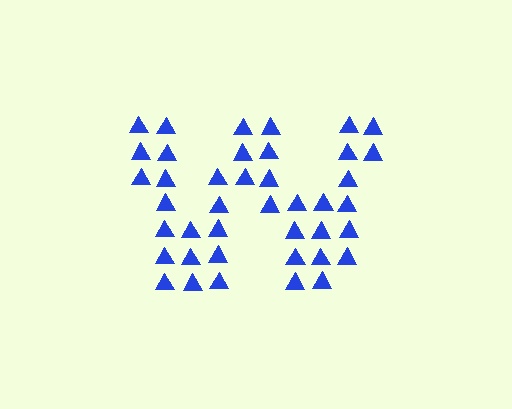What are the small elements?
The small elements are triangles.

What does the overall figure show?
The overall figure shows the letter W.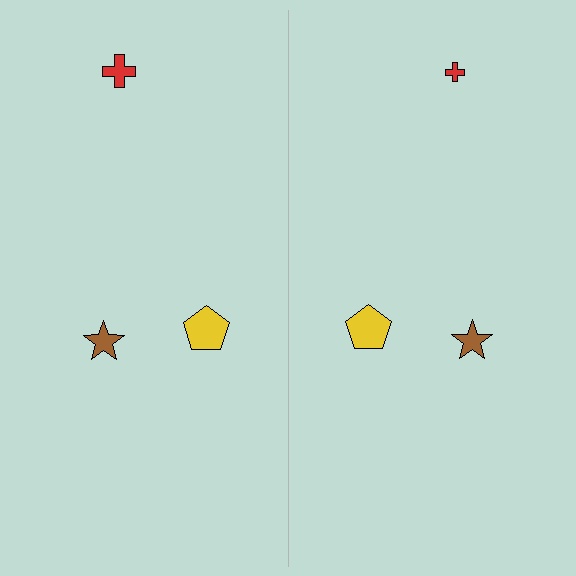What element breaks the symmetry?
The red cross on the right side has a different size than its mirror counterpart.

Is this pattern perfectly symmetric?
No, the pattern is not perfectly symmetric. The red cross on the right side has a different size than its mirror counterpart.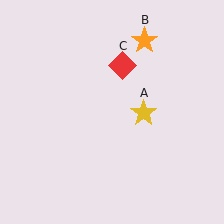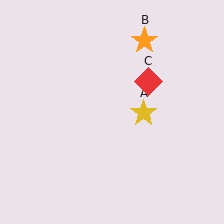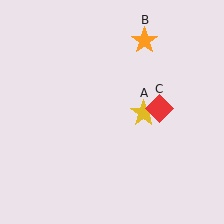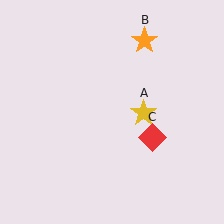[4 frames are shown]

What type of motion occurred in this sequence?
The red diamond (object C) rotated clockwise around the center of the scene.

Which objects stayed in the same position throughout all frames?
Yellow star (object A) and orange star (object B) remained stationary.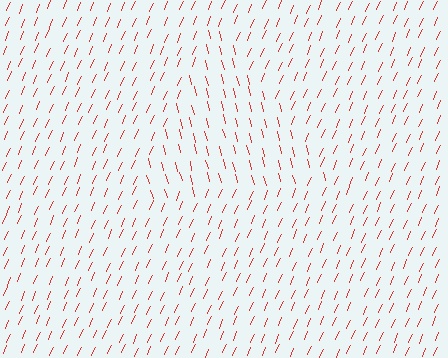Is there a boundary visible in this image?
Yes, there is a texture boundary formed by a change in line orientation.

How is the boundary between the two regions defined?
The boundary is defined purely by a change in line orientation (approximately 39 degrees difference). All lines are the same color and thickness.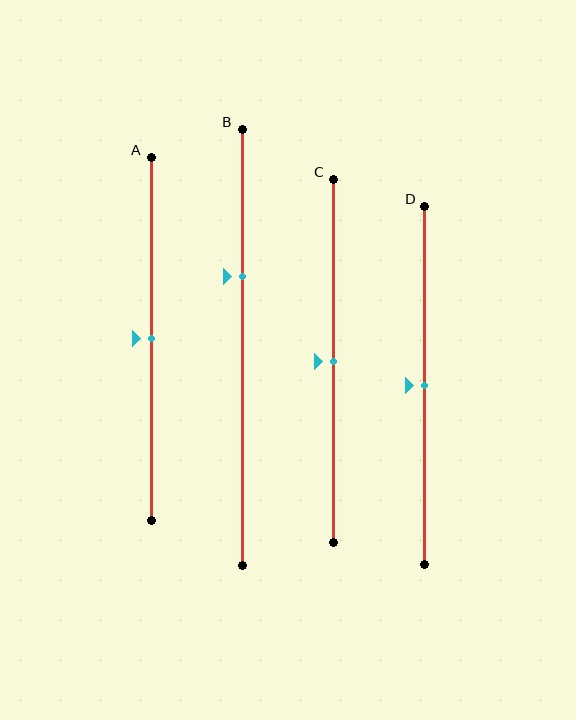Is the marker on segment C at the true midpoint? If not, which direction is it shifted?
Yes, the marker on segment C is at the true midpoint.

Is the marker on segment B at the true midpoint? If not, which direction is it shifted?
No, the marker on segment B is shifted upward by about 16% of the segment length.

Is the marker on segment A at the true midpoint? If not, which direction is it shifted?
Yes, the marker on segment A is at the true midpoint.